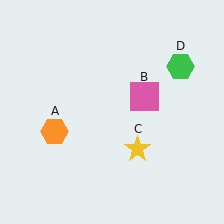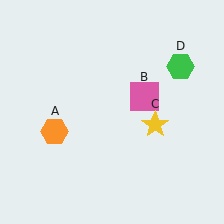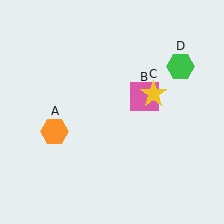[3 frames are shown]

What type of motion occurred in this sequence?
The yellow star (object C) rotated counterclockwise around the center of the scene.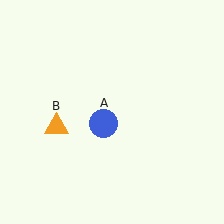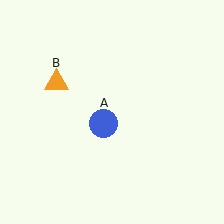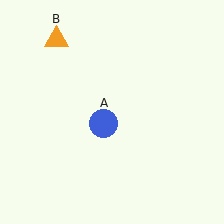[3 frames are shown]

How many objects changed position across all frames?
1 object changed position: orange triangle (object B).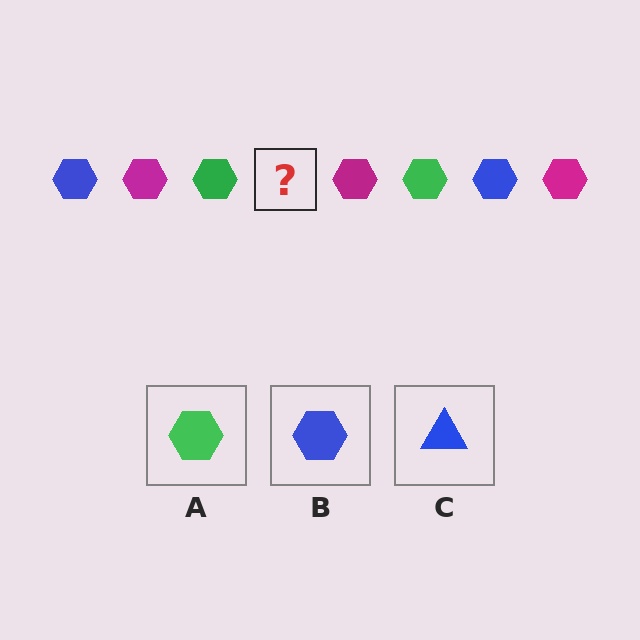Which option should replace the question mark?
Option B.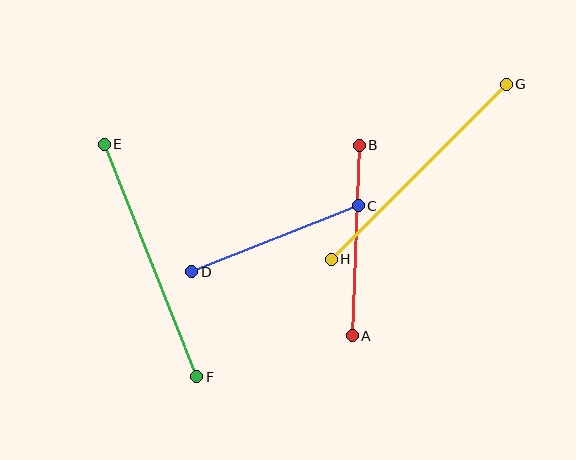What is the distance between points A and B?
The distance is approximately 191 pixels.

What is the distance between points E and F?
The distance is approximately 251 pixels.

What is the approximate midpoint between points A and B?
The midpoint is at approximately (356, 240) pixels.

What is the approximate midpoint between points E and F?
The midpoint is at approximately (151, 261) pixels.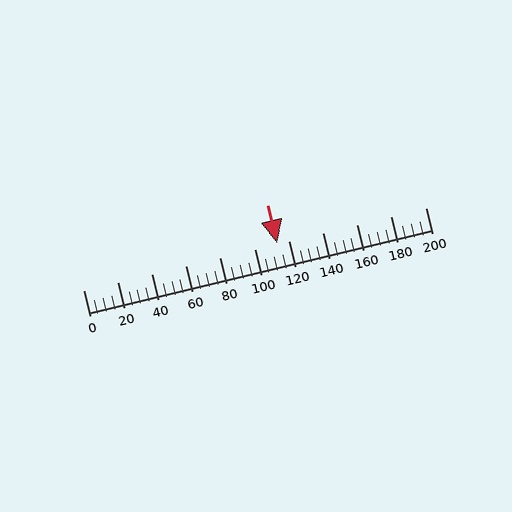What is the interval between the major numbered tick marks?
The major tick marks are spaced 20 units apart.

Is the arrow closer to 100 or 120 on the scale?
The arrow is closer to 120.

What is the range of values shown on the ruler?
The ruler shows values from 0 to 200.